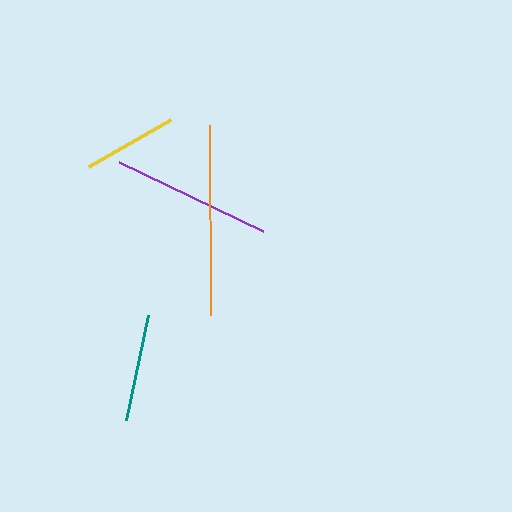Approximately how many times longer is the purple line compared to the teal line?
The purple line is approximately 1.5 times the length of the teal line.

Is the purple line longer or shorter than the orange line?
The orange line is longer than the purple line.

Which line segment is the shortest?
The yellow line is the shortest at approximately 94 pixels.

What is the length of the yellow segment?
The yellow segment is approximately 94 pixels long.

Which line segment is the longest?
The orange line is the longest at approximately 190 pixels.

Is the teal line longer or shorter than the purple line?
The purple line is longer than the teal line.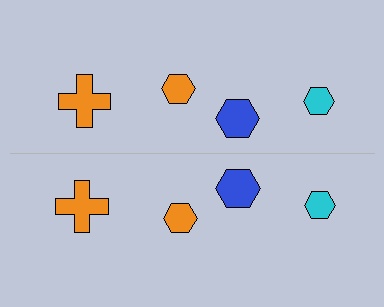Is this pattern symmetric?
Yes, this pattern has bilateral (reflection) symmetry.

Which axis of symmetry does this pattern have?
The pattern has a horizontal axis of symmetry running through the center of the image.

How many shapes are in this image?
There are 8 shapes in this image.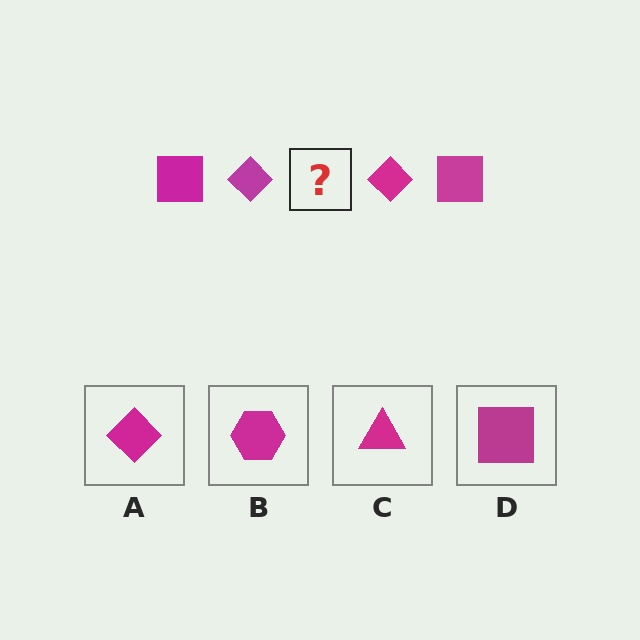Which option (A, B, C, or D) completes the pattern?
D.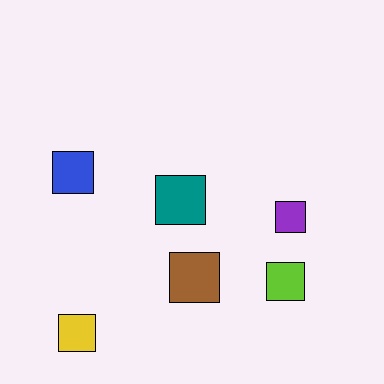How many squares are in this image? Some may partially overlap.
There are 6 squares.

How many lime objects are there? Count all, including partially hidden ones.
There is 1 lime object.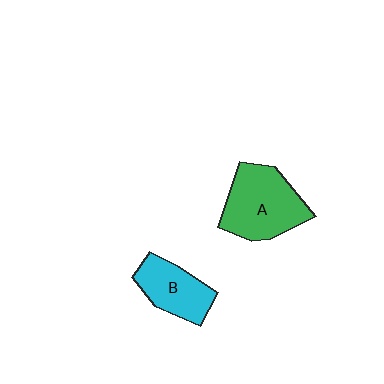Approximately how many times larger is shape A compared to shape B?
Approximately 1.5 times.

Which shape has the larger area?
Shape A (green).